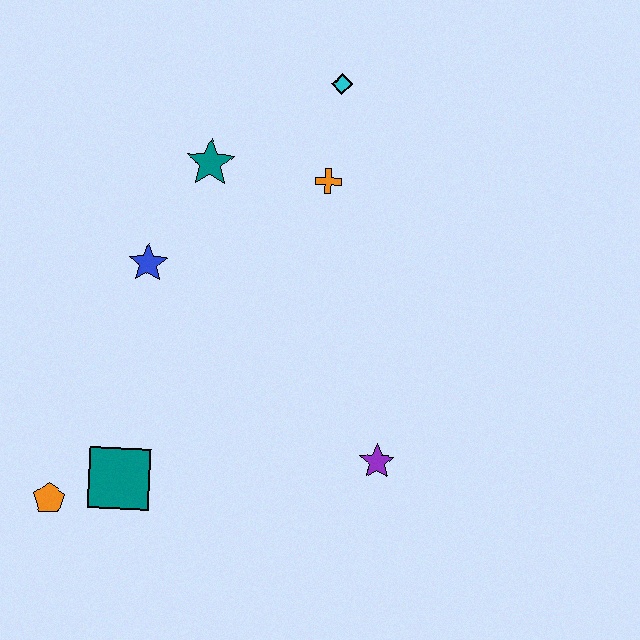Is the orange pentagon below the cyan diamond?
Yes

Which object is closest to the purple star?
The teal square is closest to the purple star.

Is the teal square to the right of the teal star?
No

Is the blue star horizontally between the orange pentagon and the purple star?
Yes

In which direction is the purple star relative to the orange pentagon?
The purple star is to the right of the orange pentagon.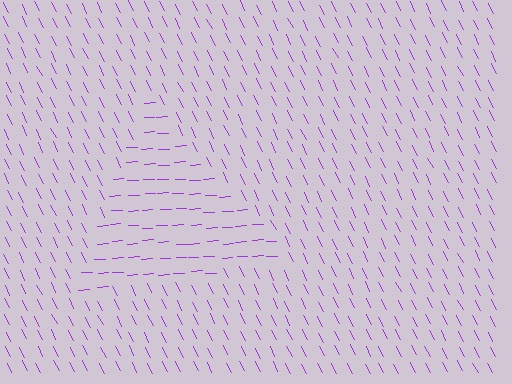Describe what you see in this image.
The image is filled with small purple line segments. A triangle region in the image has lines oriented differently from the surrounding lines, creating a visible texture boundary.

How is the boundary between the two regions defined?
The boundary is defined purely by a change in line orientation (approximately 67 degrees difference). All lines are the same color and thickness.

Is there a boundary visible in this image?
Yes, there is a texture boundary formed by a change in line orientation.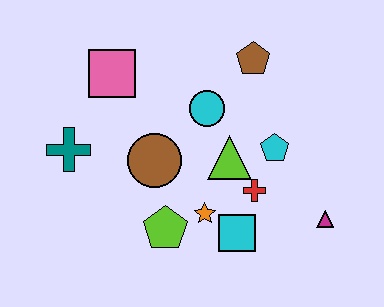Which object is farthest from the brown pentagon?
The teal cross is farthest from the brown pentagon.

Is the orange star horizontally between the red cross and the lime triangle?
No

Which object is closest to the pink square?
The teal cross is closest to the pink square.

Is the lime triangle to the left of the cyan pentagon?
Yes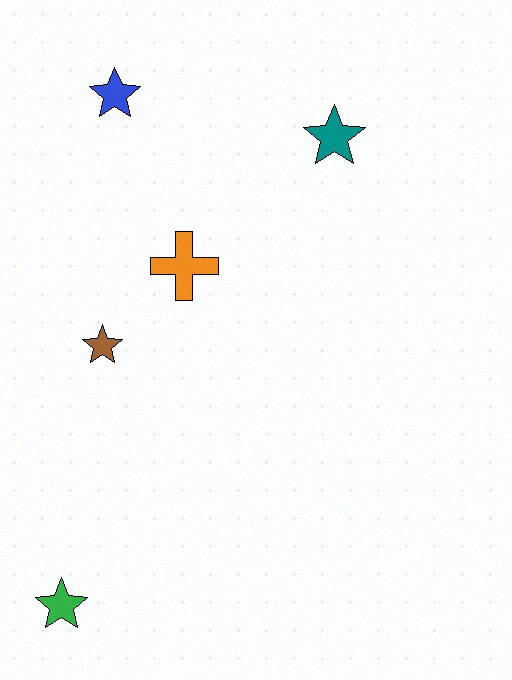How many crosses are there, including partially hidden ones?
There is 1 cross.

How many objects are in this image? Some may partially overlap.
There are 5 objects.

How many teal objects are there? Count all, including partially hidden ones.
There is 1 teal object.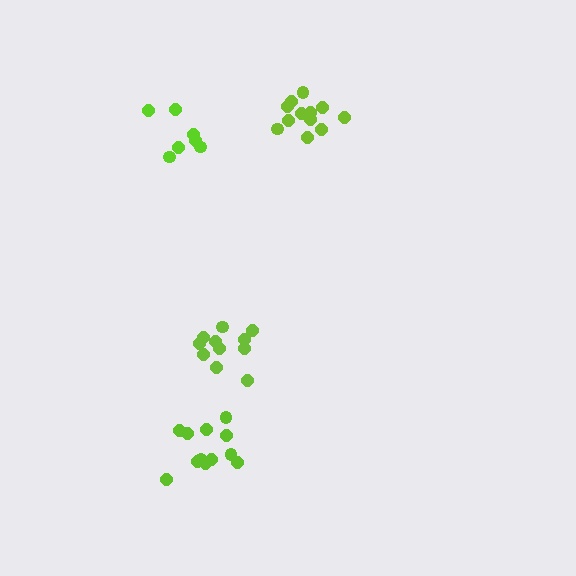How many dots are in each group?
Group 1: 11 dots, Group 2: 7 dots, Group 3: 12 dots, Group 4: 12 dots (42 total).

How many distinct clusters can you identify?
There are 4 distinct clusters.